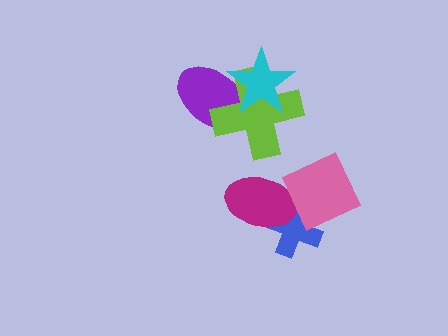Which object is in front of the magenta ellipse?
The pink diamond is in front of the magenta ellipse.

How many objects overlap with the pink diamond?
2 objects overlap with the pink diamond.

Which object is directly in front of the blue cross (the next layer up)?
The magenta ellipse is directly in front of the blue cross.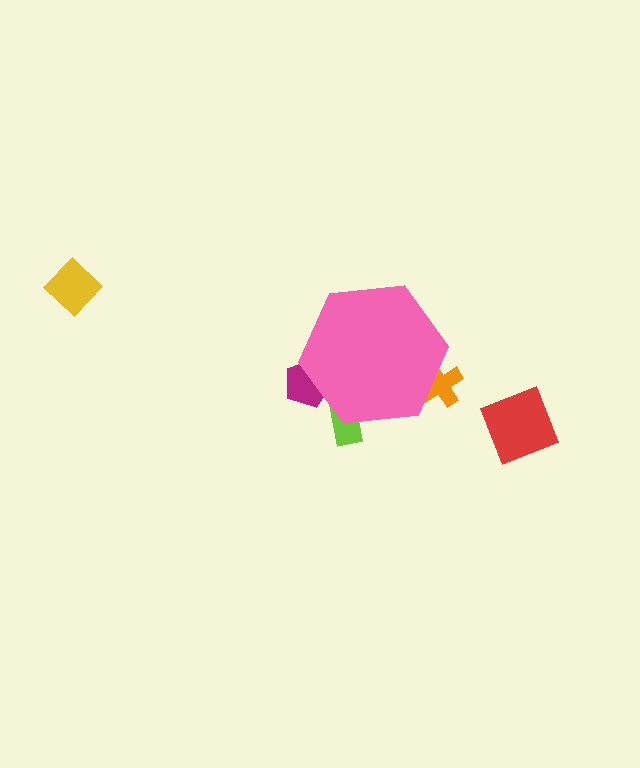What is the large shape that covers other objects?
A pink hexagon.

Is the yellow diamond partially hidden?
No, the yellow diamond is fully visible.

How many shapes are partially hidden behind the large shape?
3 shapes are partially hidden.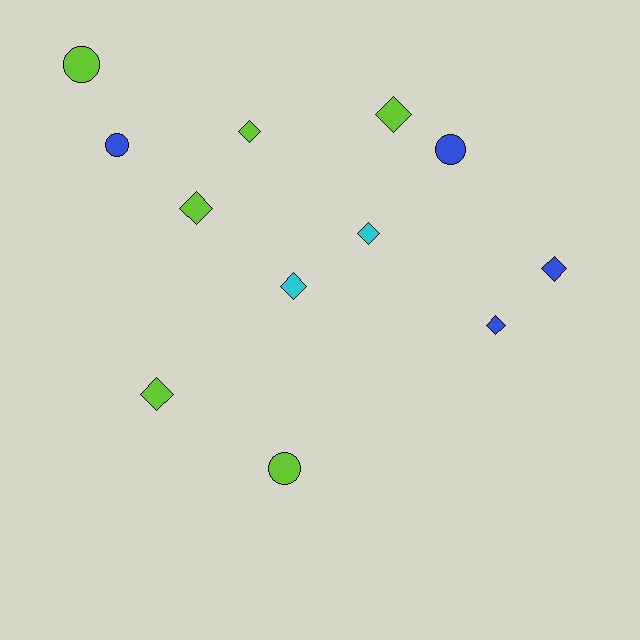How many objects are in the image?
There are 12 objects.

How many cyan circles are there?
There are no cyan circles.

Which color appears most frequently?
Lime, with 6 objects.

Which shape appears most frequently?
Diamond, with 8 objects.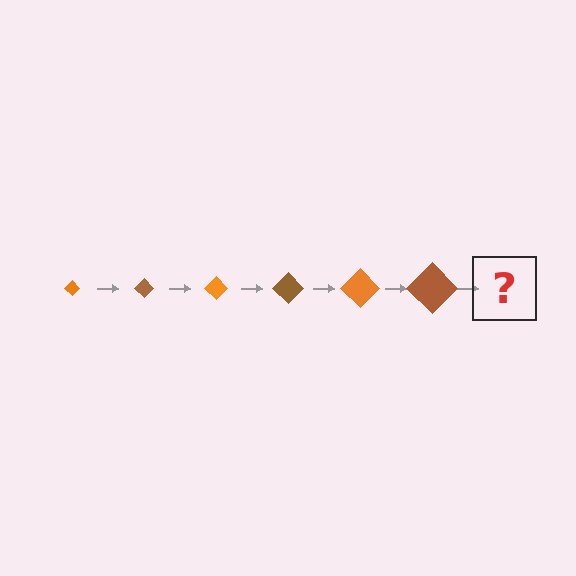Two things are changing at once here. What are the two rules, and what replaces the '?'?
The two rules are that the diamond grows larger each step and the color cycles through orange and brown. The '?' should be an orange diamond, larger than the previous one.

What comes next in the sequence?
The next element should be an orange diamond, larger than the previous one.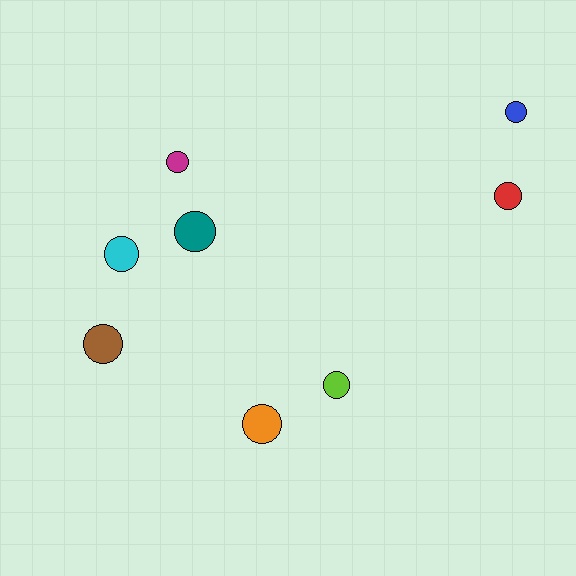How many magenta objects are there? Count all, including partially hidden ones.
There is 1 magenta object.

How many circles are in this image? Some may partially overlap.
There are 8 circles.